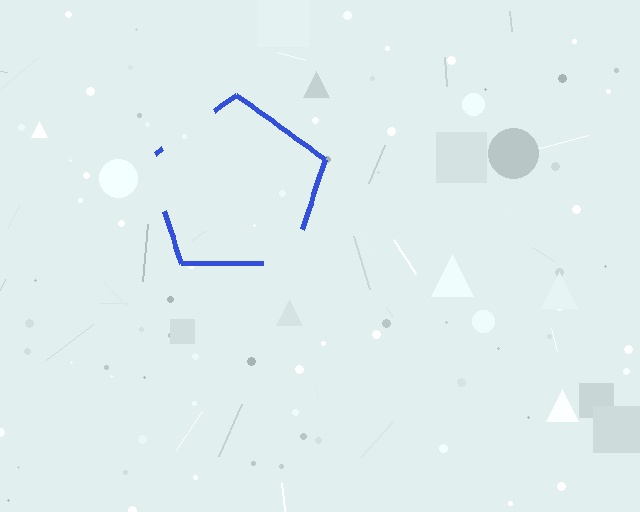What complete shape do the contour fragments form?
The contour fragments form a pentagon.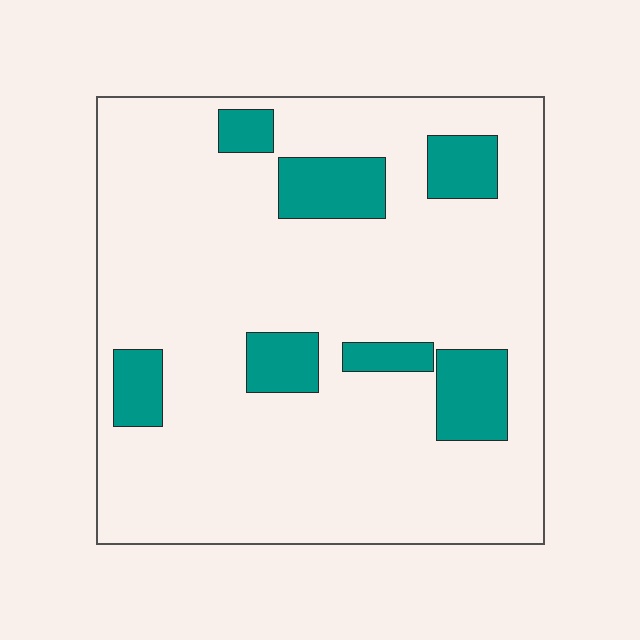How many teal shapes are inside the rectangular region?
7.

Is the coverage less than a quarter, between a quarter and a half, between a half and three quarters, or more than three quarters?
Less than a quarter.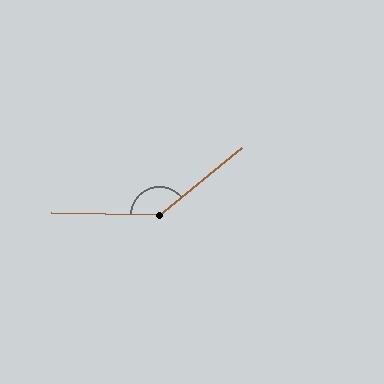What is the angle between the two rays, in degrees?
Approximately 139 degrees.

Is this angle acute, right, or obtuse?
It is obtuse.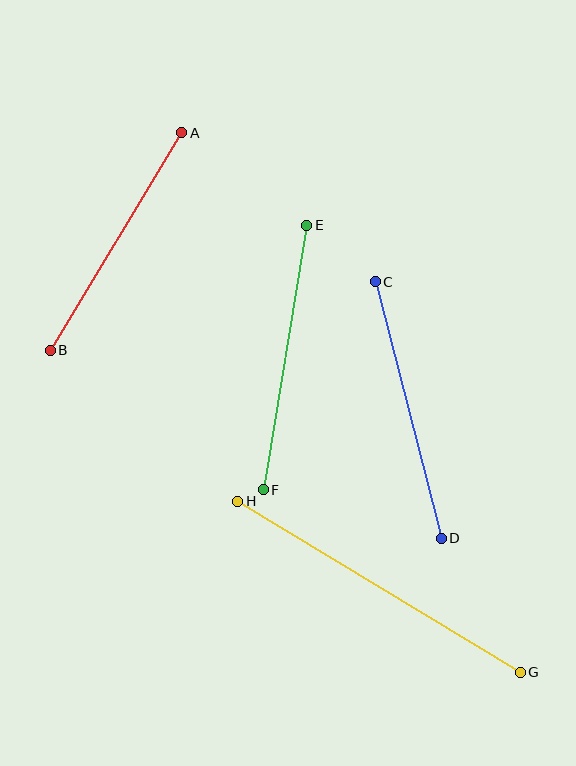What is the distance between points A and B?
The distance is approximately 254 pixels.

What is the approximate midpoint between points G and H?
The midpoint is at approximately (379, 587) pixels.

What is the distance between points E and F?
The distance is approximately 268 pixels.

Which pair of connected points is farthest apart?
Points G and H are farthest apart.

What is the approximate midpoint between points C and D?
The midpoint is at approximately (408, 410) pixels.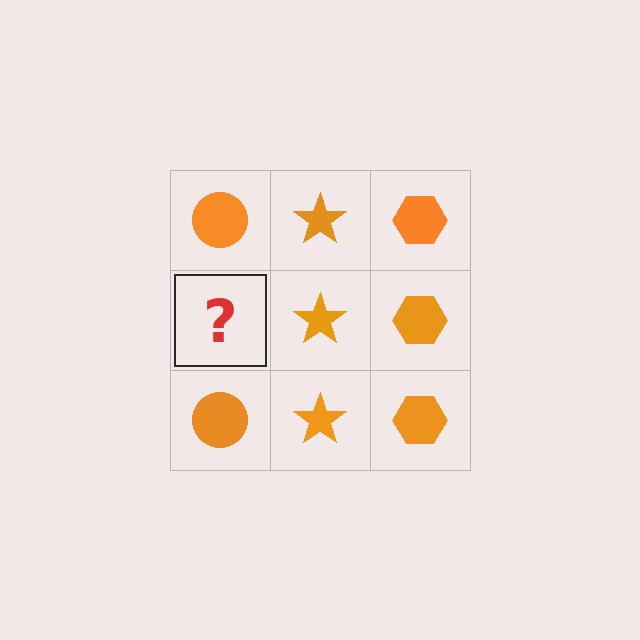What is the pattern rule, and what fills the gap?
The rule is that each column has a consistent shape. The gap should be filled with an orange circle.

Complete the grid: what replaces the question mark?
The question mark should be replaced with an orange circle.